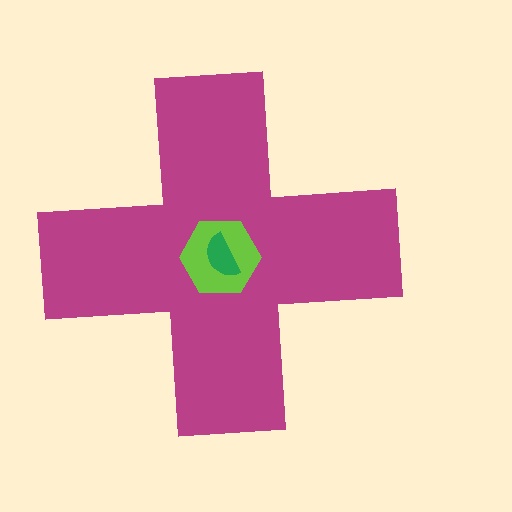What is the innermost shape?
The green semicircle.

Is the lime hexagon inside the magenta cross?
Yes.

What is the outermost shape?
The magenta cross.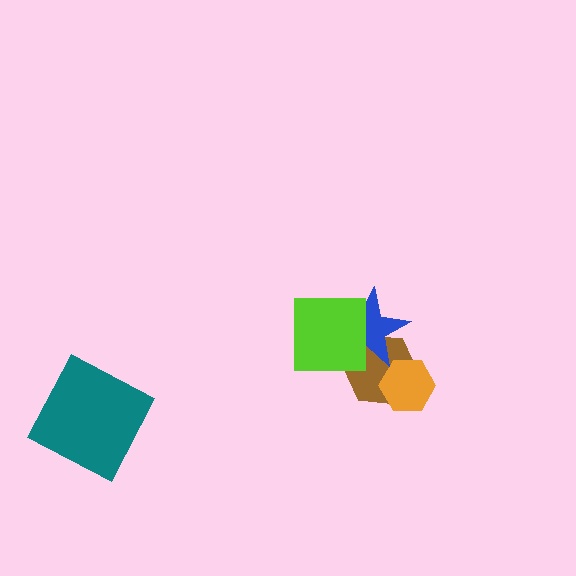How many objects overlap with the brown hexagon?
3 objects overlap with the brown hexagon.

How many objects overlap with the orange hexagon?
1 object overlaps with the orange hexagon.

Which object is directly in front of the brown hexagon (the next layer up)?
The orange hexagon is directly in front of the brown hexagon.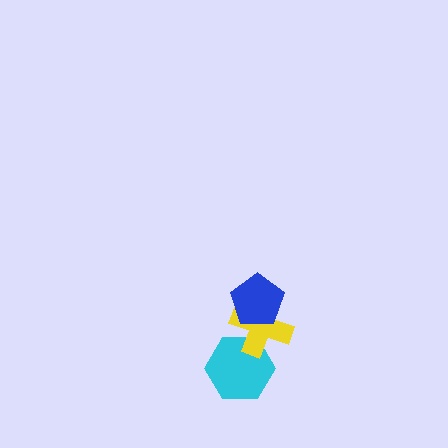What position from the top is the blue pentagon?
The blue pentagon is 1st from the top.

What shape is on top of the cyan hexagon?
The yellow cross is on top of the cyan hexagon.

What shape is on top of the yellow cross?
The blue pentagon is on top of the yellow cross.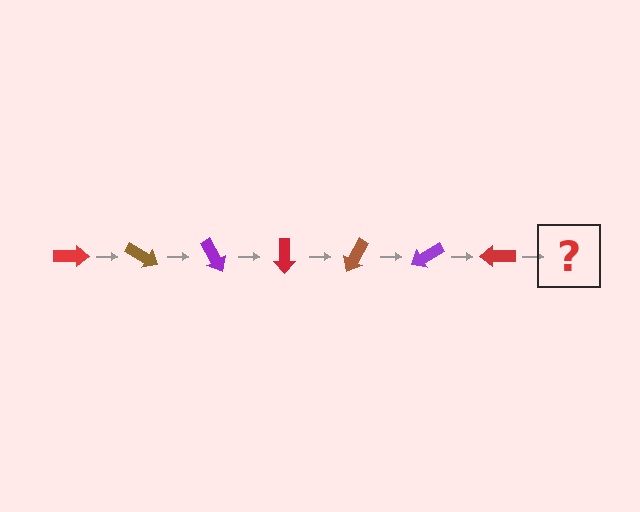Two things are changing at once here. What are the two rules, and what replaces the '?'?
The two rules are that it rotates 30 degrees each step and the color cycles through red, brown, and purple. The '?' should be a brown arrow, rotated 210 degrees from the start.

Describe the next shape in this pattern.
It should be a brown arrow, rotated 210 degrees from the start.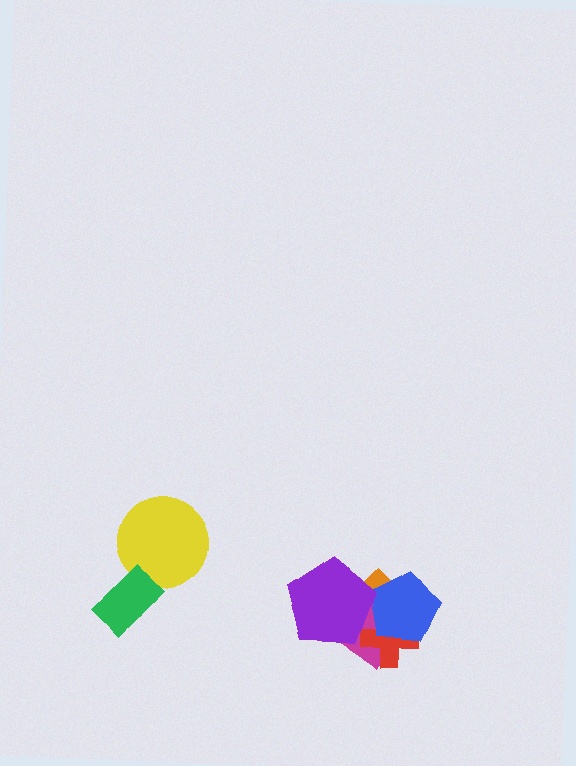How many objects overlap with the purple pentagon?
4 objects overlap with the purple pentagon.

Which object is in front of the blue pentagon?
The purple pentagon is in front of the blue pentagon.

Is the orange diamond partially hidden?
Yes, it is partially covered by another shape.